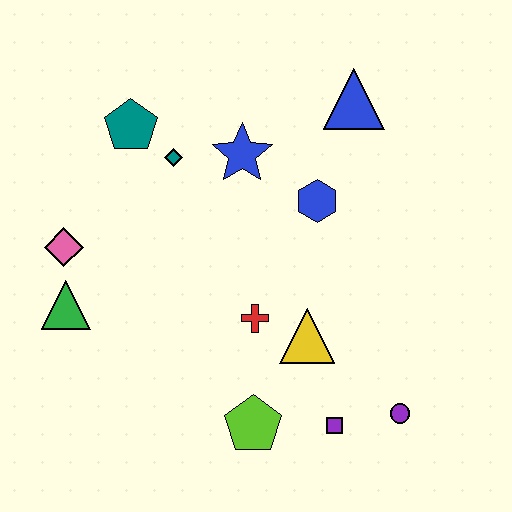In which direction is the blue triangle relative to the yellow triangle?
The blue triangle is above the yellow triangle.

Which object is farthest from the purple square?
The teal pentagon is farthest from the purple square.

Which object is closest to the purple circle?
The purple square is closest to the purple circle.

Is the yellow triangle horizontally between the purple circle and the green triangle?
Yes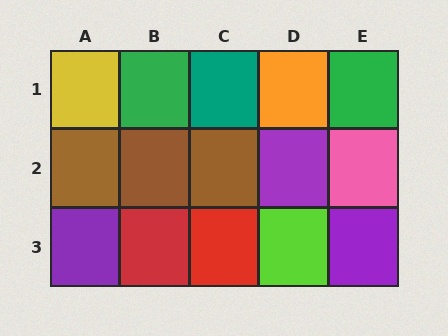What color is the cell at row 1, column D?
Orange.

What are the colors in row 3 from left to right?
Purple, red, red, lime, purple.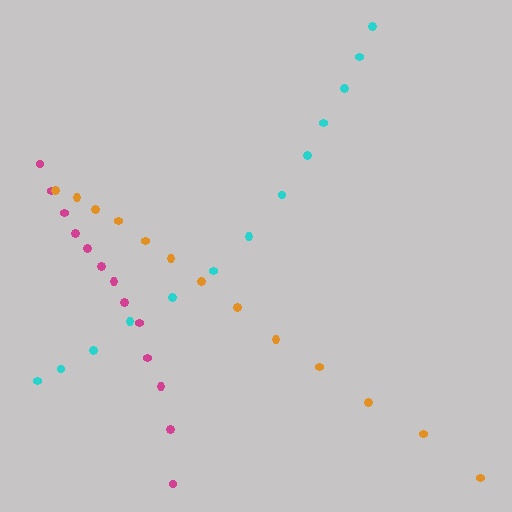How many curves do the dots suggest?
There are 3 distinct paths.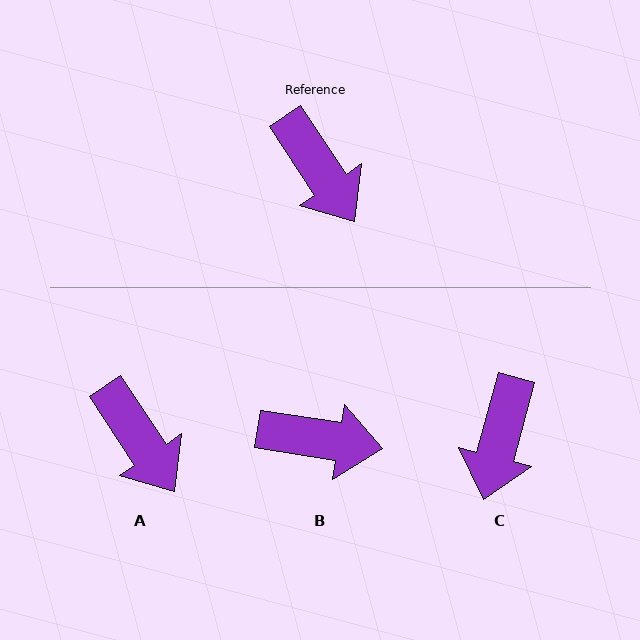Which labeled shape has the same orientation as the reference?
A.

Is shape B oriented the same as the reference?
No, it is off by about 48 degrees.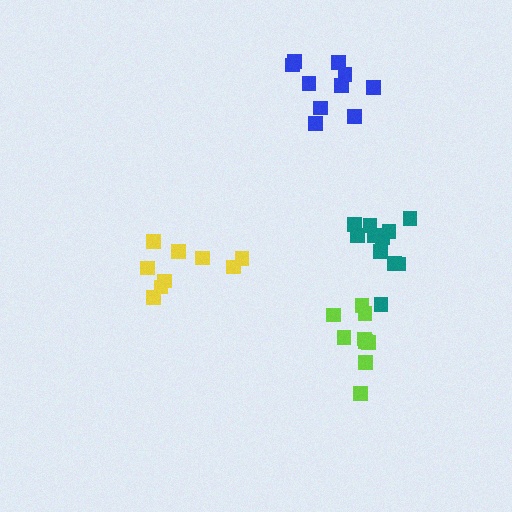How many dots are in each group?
Group 1: 9 dots, Group 2: 10 dots, Group 3: 11 dots, Group 4: 9 dots (39 total).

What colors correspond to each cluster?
The clusters are colored: yellow, blue, teal, lime.